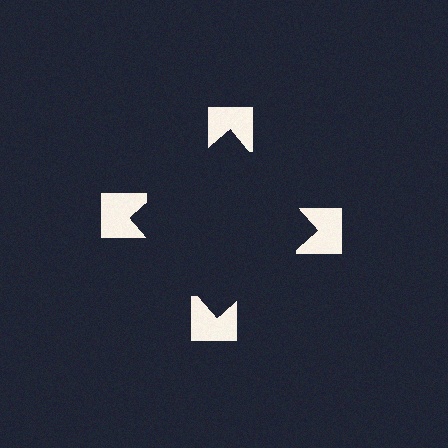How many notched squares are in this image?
There are 4 — one at each vertex of the illusory square.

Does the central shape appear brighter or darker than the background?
It typically appears slightly darker than the background, even though no actual brightness change is drawn.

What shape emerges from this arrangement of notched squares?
An illusory square — its edges are inferred from the aligned wedge cuts in the notched squares, not physically drawn.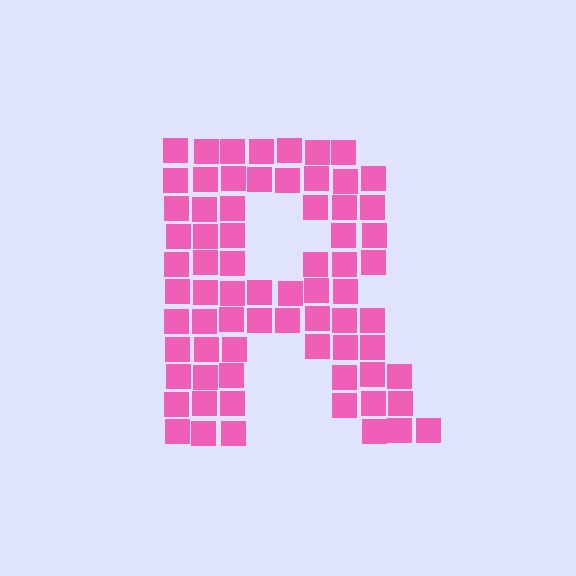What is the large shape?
The large shape is the letter R.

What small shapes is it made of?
It is made of small squares.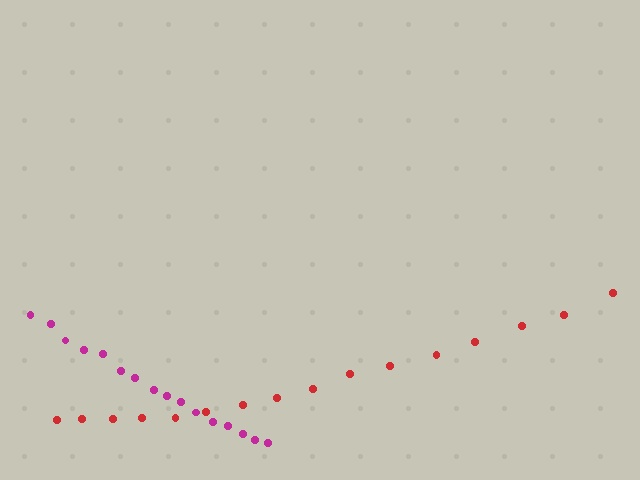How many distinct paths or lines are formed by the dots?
There are 2 distinct paths.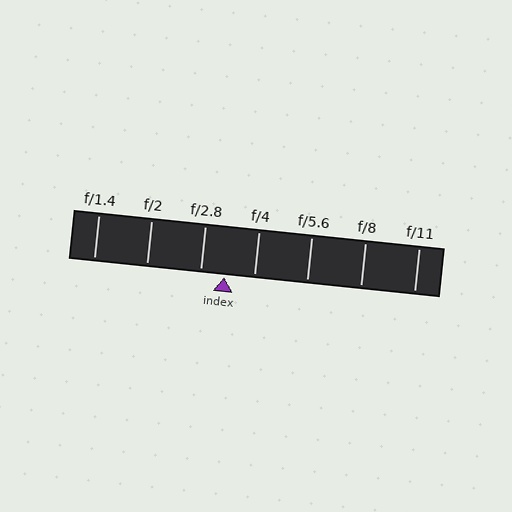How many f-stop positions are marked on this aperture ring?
There are 7 f-stop positions marked.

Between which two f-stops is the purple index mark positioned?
The index mark is between f/2.8 and f/4.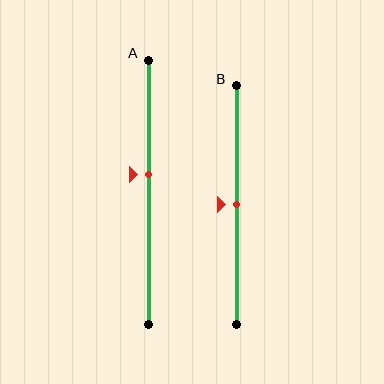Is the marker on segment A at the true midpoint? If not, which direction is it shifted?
No, the marker on segment A is shifted upward by about 7% of the segment length.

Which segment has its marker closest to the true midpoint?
Segment B has its marker closest to the true midpoint.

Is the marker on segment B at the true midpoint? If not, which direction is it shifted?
Yes, the marker on segment B is at the true midpoint.